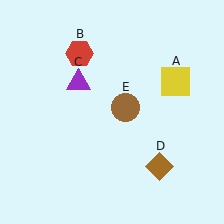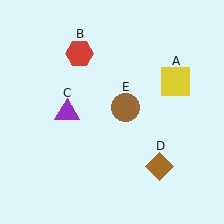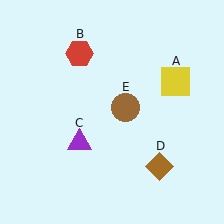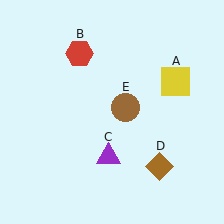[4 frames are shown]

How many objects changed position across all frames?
1 object changed position: purple triangle (object C).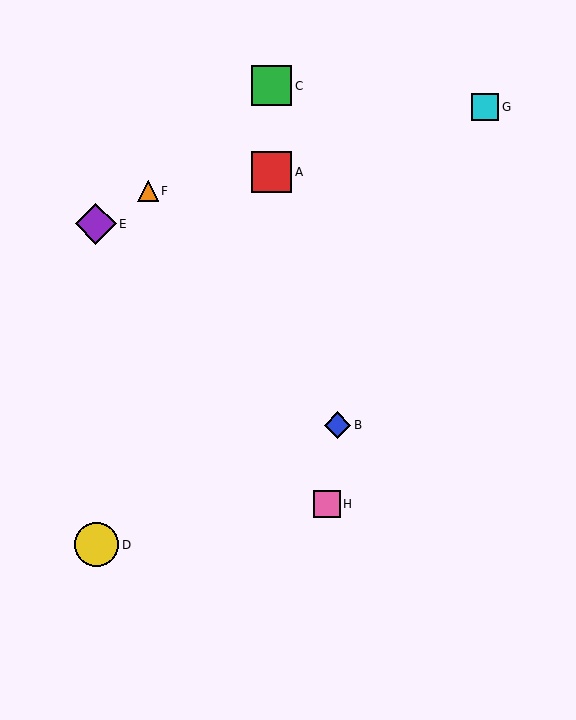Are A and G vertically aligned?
No, A is at x≈272 and G is at x≈485.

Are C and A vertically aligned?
Yes, both are at x≈272.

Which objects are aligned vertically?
Objects A, C are aligned vertically.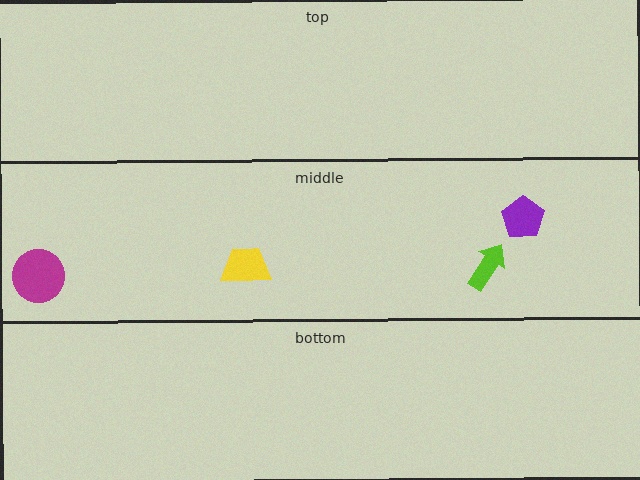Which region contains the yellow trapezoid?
The middle region.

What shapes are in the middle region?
The purple pentagon, the magenta circle, the lime arrow, the yellow trapezoid.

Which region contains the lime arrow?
The middle region.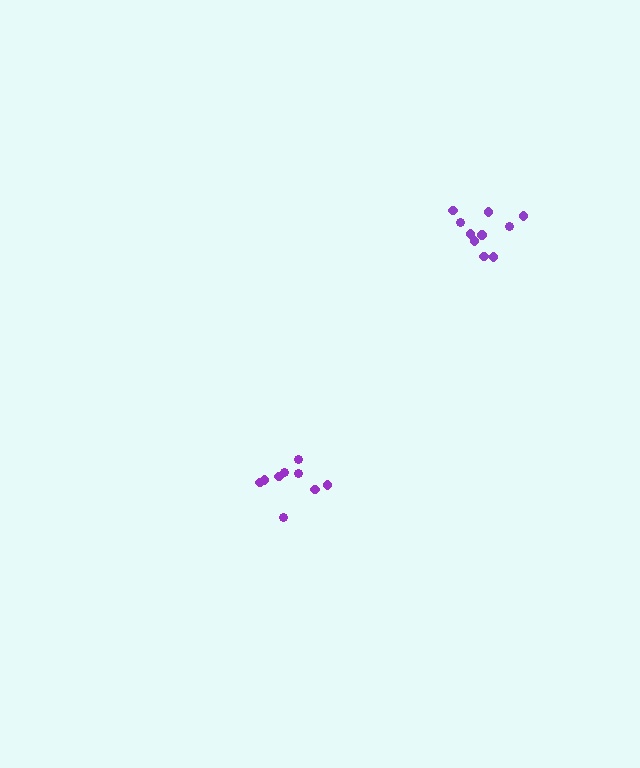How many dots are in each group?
Group 1: 9 dots, Group 2: 10 dots (19 total).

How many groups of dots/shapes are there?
There are 2 groups.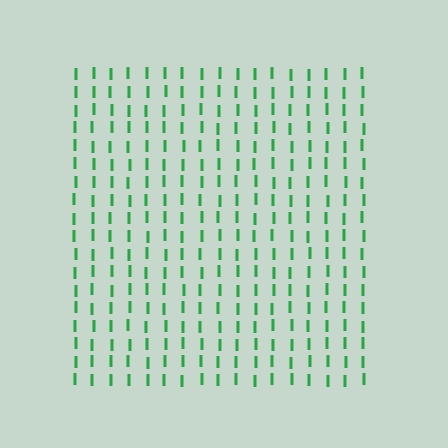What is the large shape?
The large shape is a square.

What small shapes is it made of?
It is made of small letter I's.